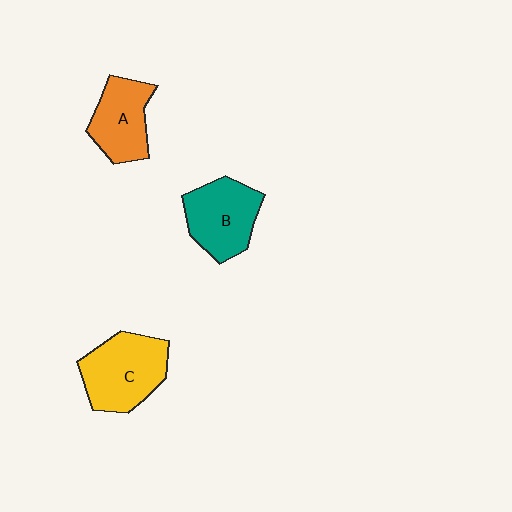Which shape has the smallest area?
Shape A (orange).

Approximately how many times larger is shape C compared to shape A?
Approximately 1.3 times.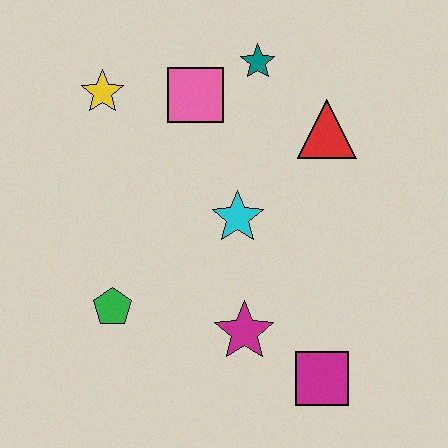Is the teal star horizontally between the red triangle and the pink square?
Yes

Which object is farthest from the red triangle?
The green pentagon is farthest from the red triangle.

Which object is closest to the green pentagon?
The magenta star is closest to the green pentagon.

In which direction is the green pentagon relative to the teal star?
The green pentagon is below the teal star.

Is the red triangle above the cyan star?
Yes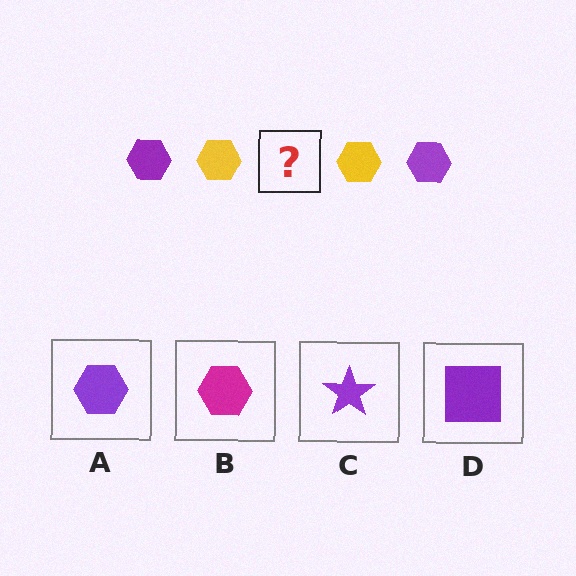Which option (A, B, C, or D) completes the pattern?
A.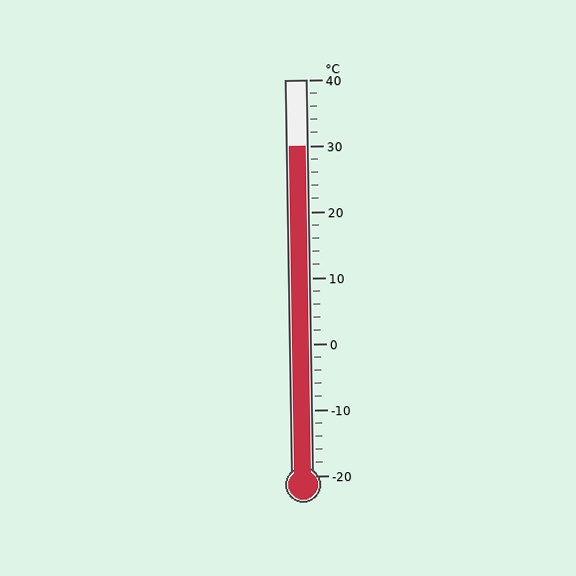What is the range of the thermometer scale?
The thermometer scale ranges from -20°C to 40°C.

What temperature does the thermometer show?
The thermometer shows approximately 30°C.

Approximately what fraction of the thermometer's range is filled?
The thermometer is filled to approximately 85% of its range.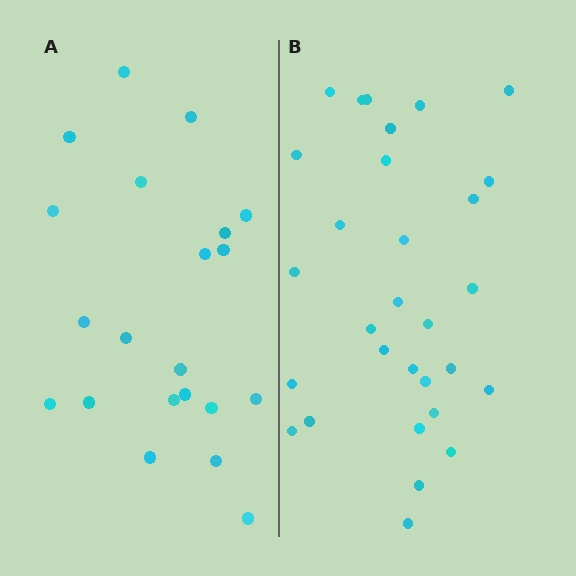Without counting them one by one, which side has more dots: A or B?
Region B (the right region) has more dots.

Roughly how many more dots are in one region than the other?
Region B has roughly 8 or so more dots than region A.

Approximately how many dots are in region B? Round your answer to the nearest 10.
About 30 dots.